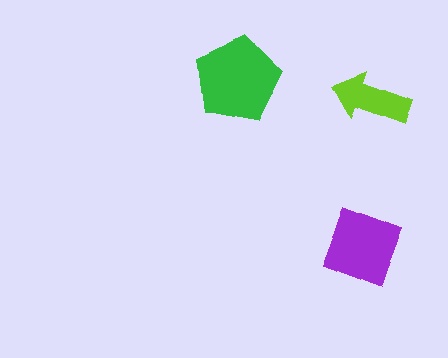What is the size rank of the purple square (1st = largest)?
2nd.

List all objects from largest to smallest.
The green pentagon, the purple square, the lime arrow.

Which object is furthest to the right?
The lime arrow is rightmost.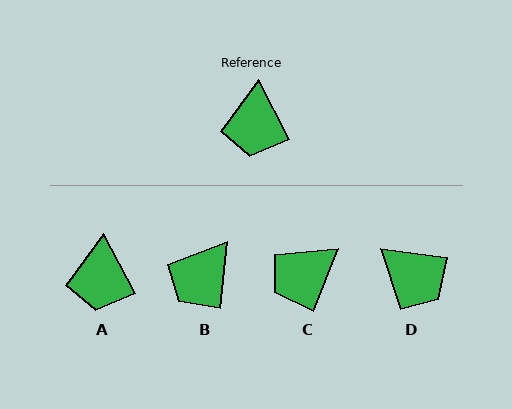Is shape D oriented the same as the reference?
No, it is off by about 54 degrees.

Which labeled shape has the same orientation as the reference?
A.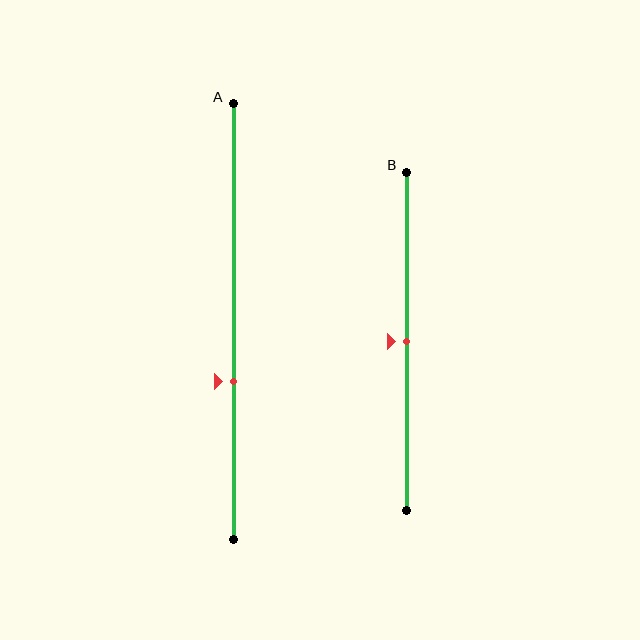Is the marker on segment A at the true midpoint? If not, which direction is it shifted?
No, the marker on segment A is shifted downward by about 14% of the segment length.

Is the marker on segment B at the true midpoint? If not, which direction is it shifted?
Yes, the marker on segment B is at the true midpoint.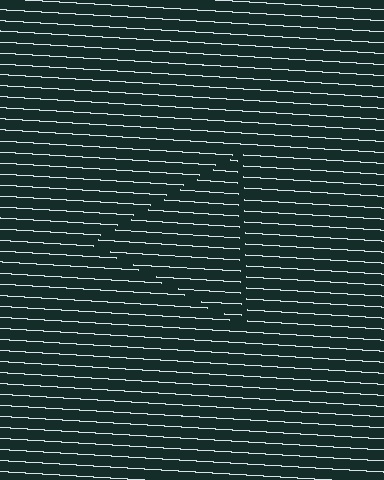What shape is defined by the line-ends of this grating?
An illusory triangle. The interior of the shape contains the same grating, shifted by half a period — the contour is defined by the phase discontinuity where line-ends from the inner and outer gratings abut.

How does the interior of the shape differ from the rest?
The interior of the shape contains the same grating, shifted by half a period — the contour is defined by the phase discontinuity where line-ends from the inner and outer gratings abut.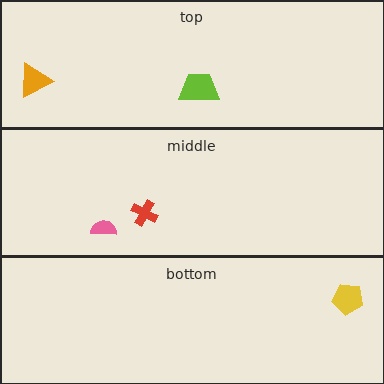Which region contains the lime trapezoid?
The top region.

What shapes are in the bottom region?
The yellow pentagon.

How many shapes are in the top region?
2.